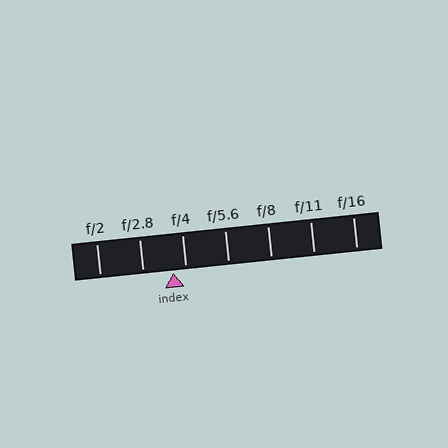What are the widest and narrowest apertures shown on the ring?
The widest aperture shown is f/2 and the narrowest is f/16.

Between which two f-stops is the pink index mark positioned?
The index mark is between f/2.8 and f/4.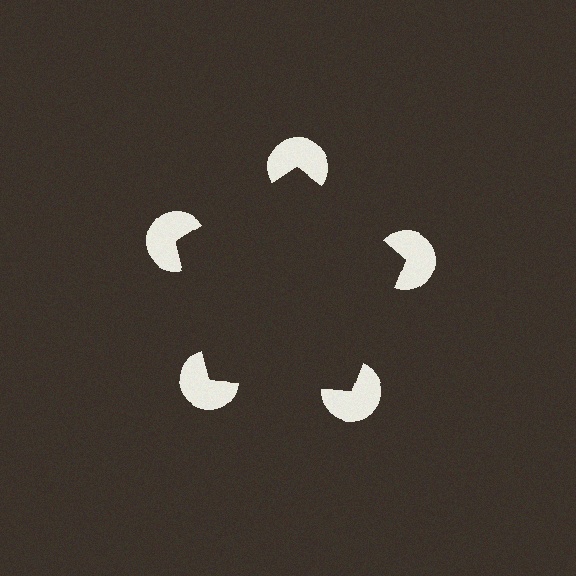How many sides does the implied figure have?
5 sides.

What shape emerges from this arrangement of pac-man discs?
An illusory pentagon — its edges are inferred from the aligned wedge cuts in the pac-man discs, not physically drawn.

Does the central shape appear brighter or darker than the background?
It typically appears slightly darker than the background, even though no actual brightness change is drawn.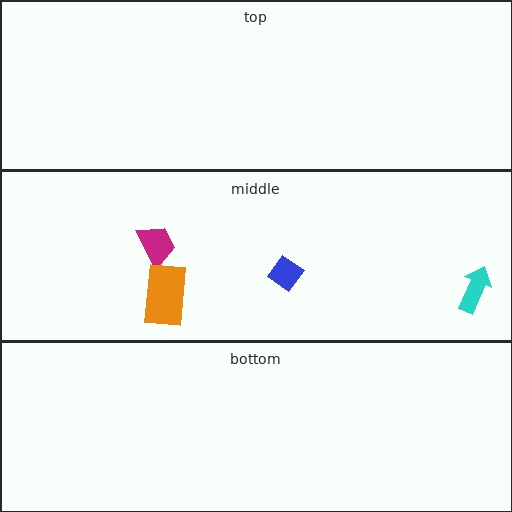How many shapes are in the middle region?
4.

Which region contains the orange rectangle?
The middle region.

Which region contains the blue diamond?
The middle region.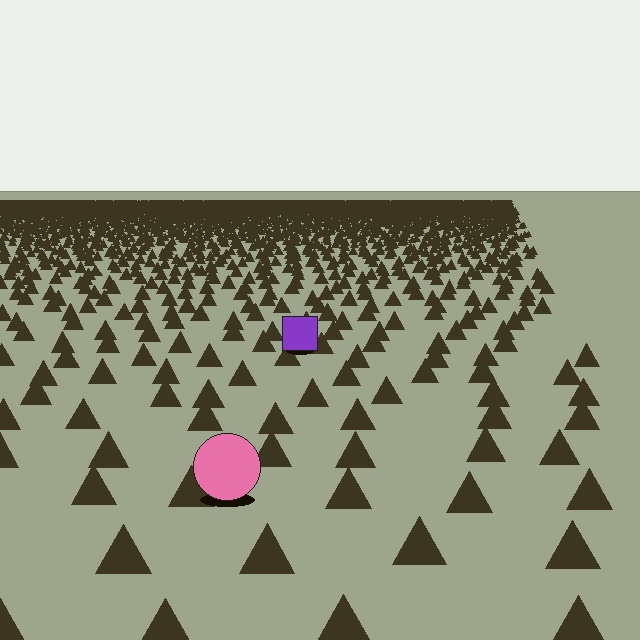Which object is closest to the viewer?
The pink circle is closest. The texture marks near it are larger and more spread out.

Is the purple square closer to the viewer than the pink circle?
No. The pink circle is closer — you can tell from the texture gradient: the ground texture is coarser near it.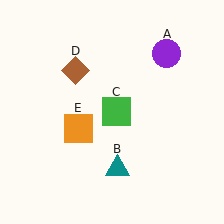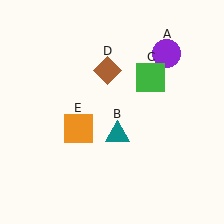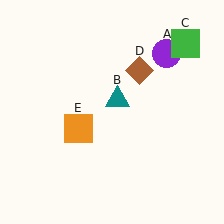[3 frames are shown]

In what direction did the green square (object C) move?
The green square (object C) moved up and to the right.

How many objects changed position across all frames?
3 objects changed position: teal triangle (object B), green square (object C), brown diamond (object D).